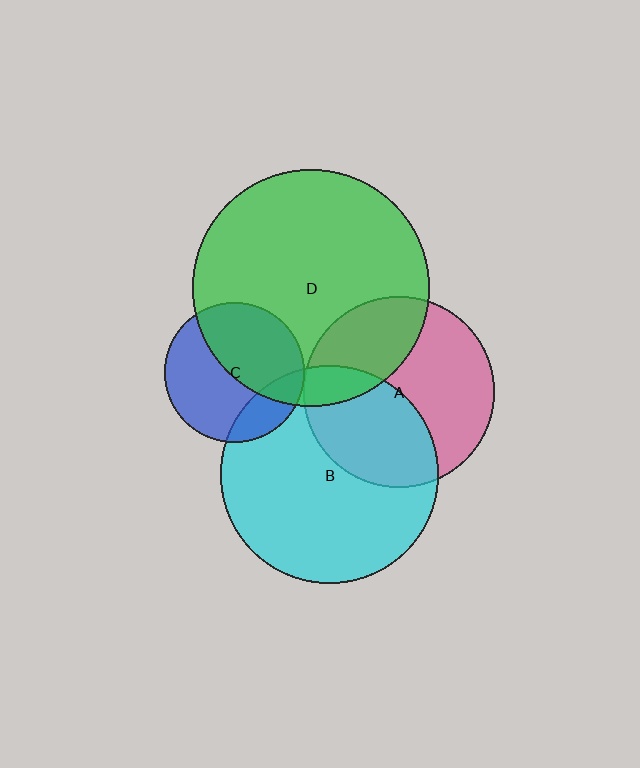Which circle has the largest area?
Circle D (green).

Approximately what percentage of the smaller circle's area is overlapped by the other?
Approximately 30%.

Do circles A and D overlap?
Yes.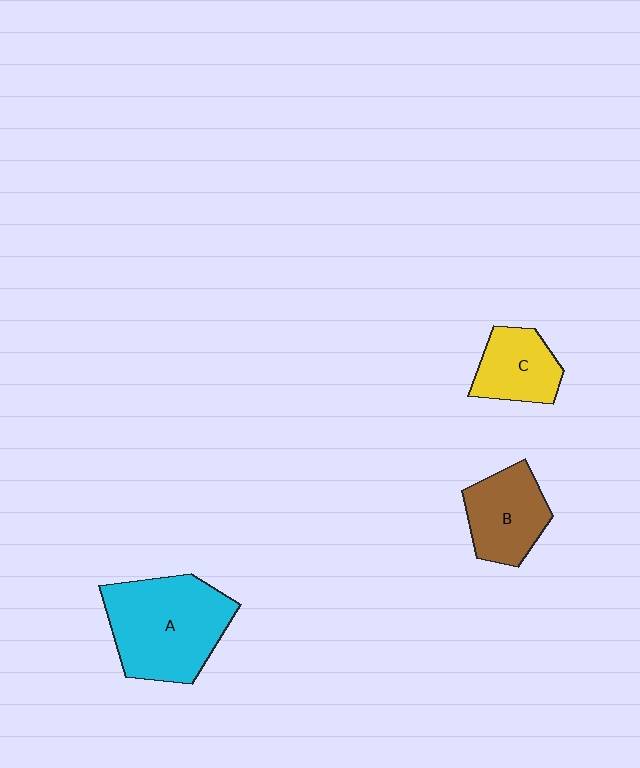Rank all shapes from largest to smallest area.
From largest to smallest: A (cyan), B (brown), C (yellow).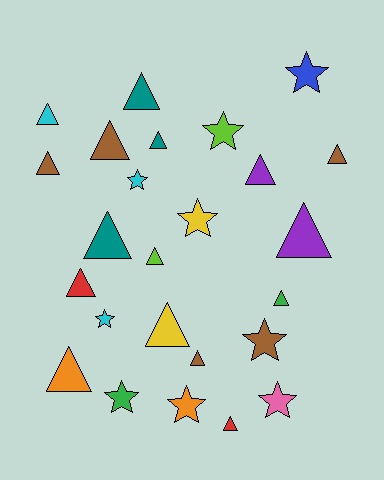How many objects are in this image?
There are 25 objects.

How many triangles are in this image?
There are 16 triangles.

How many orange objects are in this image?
There are 2 orange objects.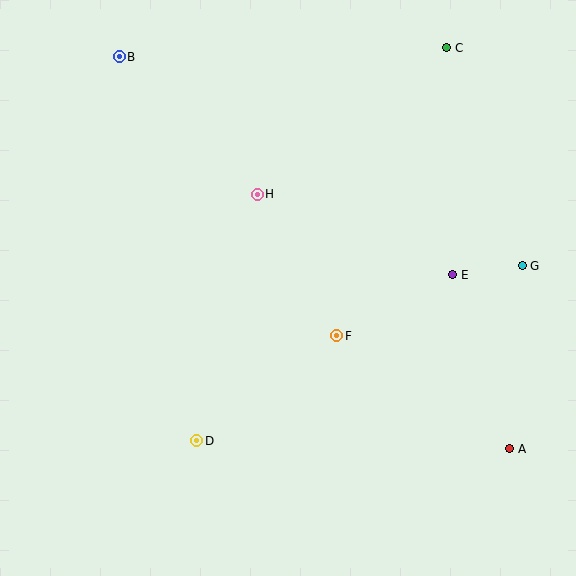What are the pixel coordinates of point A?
Point A is at (510, 449).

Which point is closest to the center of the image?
Point F at (337, 336) is closest to the center.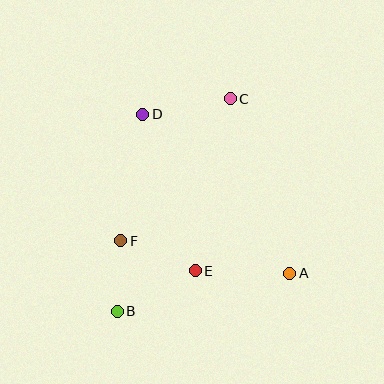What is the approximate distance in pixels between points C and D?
The distance between C and D is approximately 89 pixels.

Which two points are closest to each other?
Points B and F are closest to each other.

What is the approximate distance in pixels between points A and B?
The distance between A and B is approximately 176 pixels.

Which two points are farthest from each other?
Points B and C are farthest from each other.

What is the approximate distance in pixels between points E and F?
The distance between E and F is approximately 80 pixels.